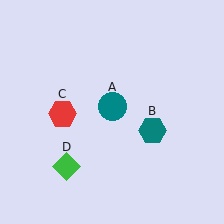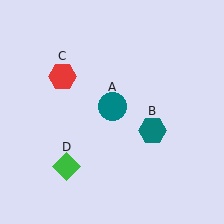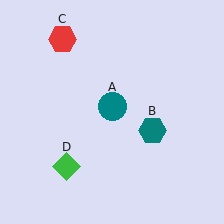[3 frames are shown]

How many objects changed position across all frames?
1 object changed position: red hexagon (object C).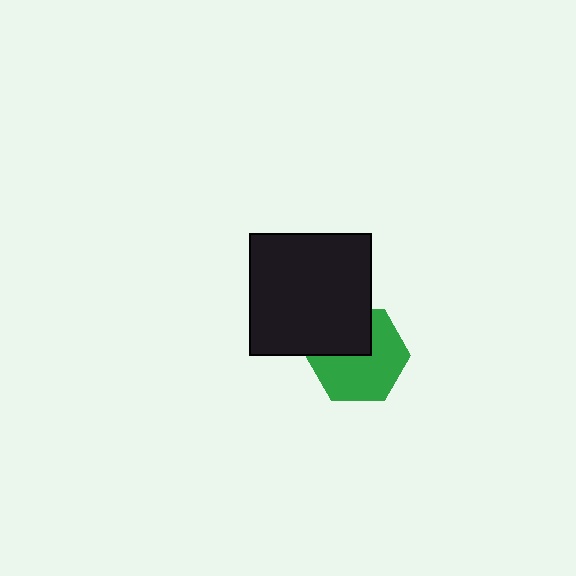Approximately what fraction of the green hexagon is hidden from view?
Roughly 34% of the green hexagon is hidden behind the black square.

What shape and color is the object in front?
The object in front is a black square.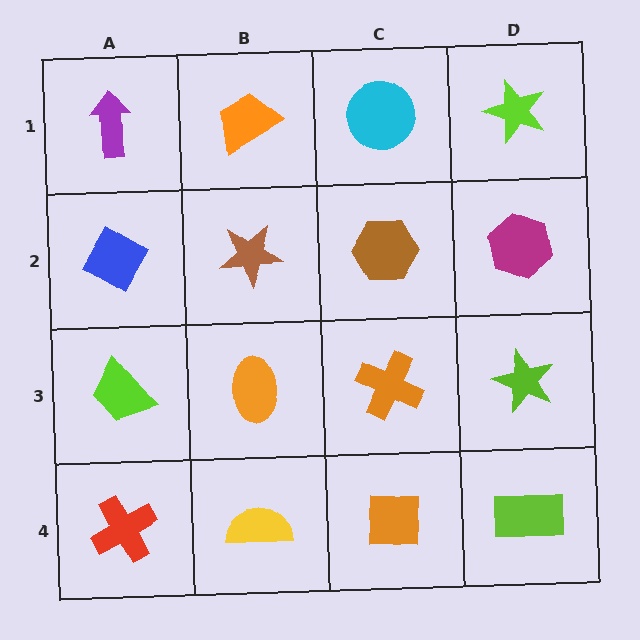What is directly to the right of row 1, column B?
A cyan circle.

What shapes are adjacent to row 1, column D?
A magenta hexagon (row 2, column D), a cyan circle (row 1, column C).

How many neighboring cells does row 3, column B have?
4.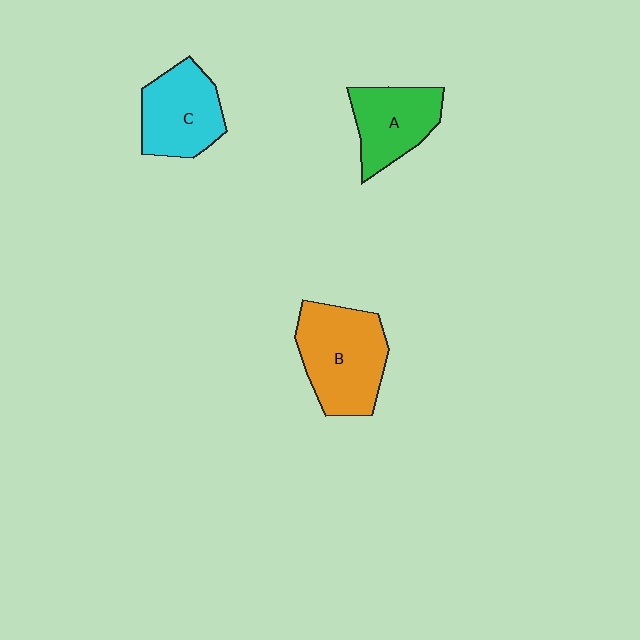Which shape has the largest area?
Shape B (orange).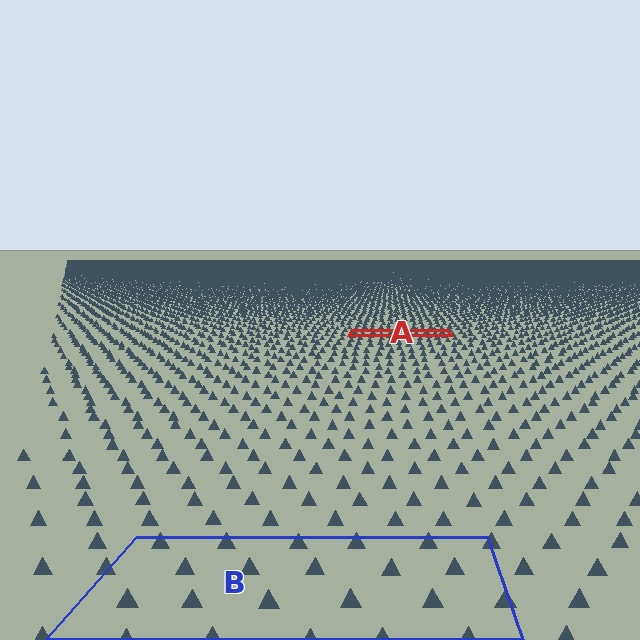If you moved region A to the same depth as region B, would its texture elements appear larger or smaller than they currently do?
They would appear larger. At a closer depth, the same texture elements are projected at a bigger on-screen size.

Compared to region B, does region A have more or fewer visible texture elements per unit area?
Region A has more texture elements per unit area — they are packed more densely because it is farther away.